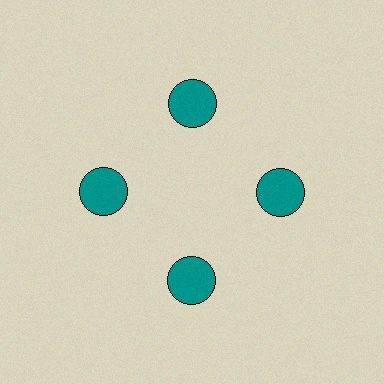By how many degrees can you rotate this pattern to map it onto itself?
The pattern maps onto itself every 90 degrees of rotation.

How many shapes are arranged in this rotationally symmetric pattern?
There are 4 shapes, arranged in 4 groups of 1.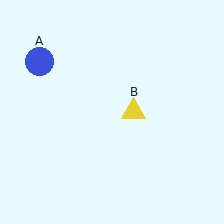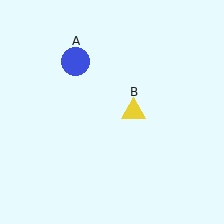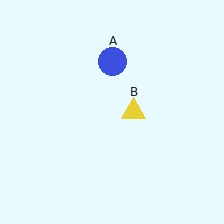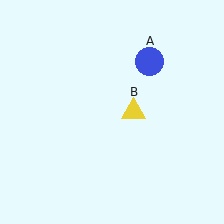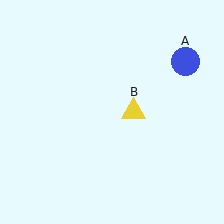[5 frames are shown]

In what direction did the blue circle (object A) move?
The blue circle (object A) moved right.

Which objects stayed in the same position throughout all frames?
Yellow triangle (object B) remained stationary.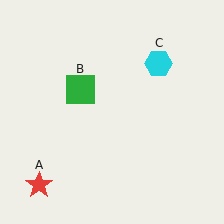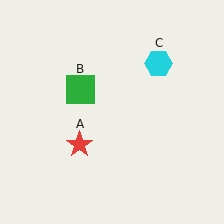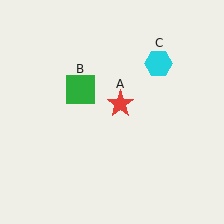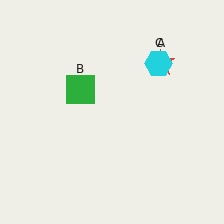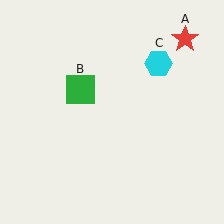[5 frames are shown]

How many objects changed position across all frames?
1 object changed position: red star (object A).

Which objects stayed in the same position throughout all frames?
Green square (object B) and cyan hexagon (object C) remained stationary.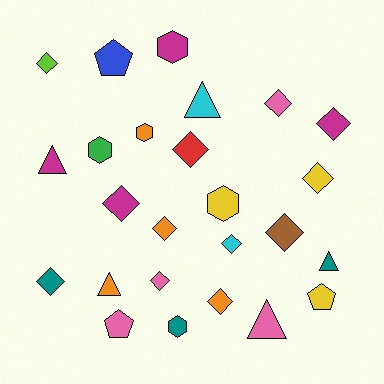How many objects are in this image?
There are 25 objects.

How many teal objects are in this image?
There are 3 teal objects.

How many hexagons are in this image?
There are 5 hexagons.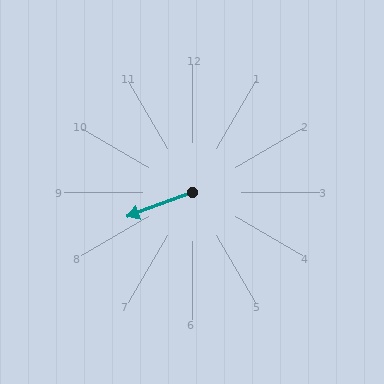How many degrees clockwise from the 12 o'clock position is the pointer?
Approximately 249 degrees.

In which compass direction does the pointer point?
West.